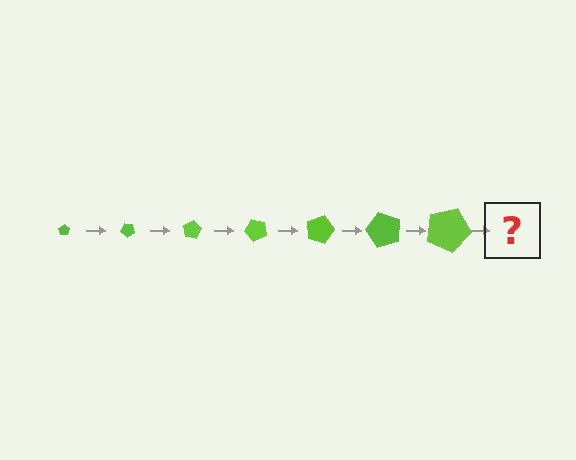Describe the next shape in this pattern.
It should be a pentagon, larger than the previous one and rotated 280 degrees from the start.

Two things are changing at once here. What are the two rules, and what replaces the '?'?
The two rules are that the pentagon grows larger each step and it rotates 40 degrees each step. The '?' should be a pentagon, larger than the previous one and rotated 280 degrees from the start.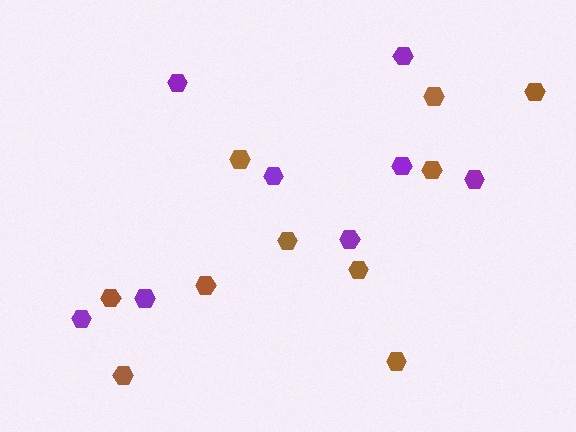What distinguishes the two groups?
There are 2 groups: one group of brown hexagons (10) and one group of purple hexagons (8).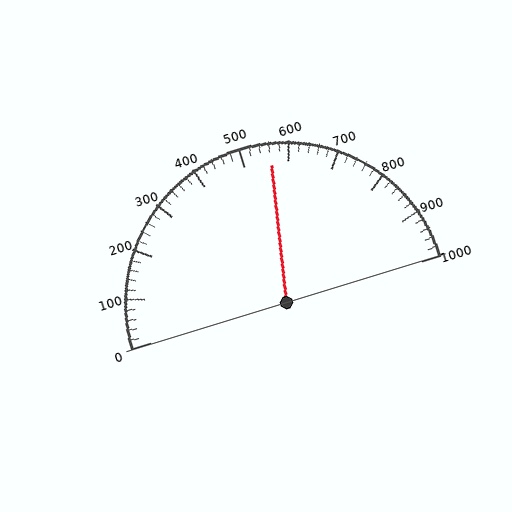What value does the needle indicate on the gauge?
The needle indicates approximately 560.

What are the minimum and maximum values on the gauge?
The gauge ranges from 0 to 1000.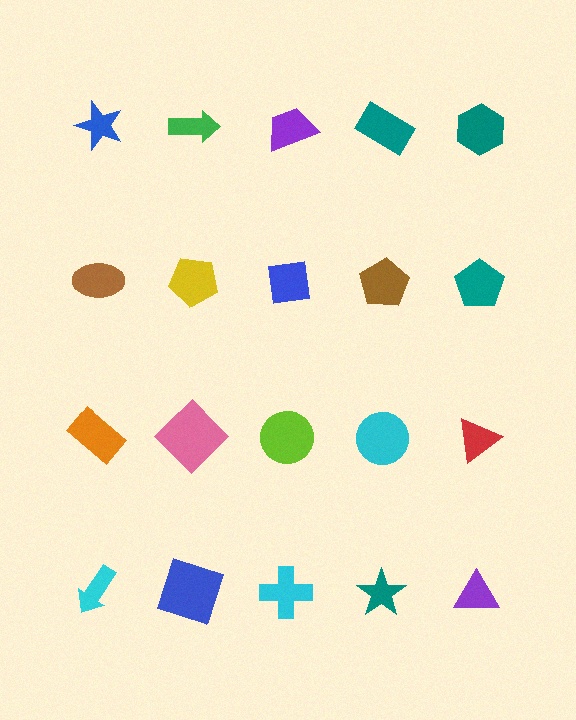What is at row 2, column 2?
A yellow pentagon.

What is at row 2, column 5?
A teal pentagon.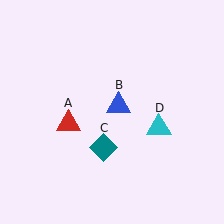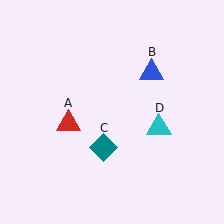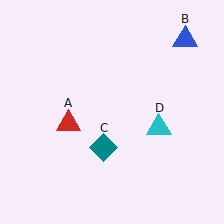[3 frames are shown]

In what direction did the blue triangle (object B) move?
The blue triangle (object B) moved up and to the right.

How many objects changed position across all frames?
1 object changed position: blue triangle (object B).